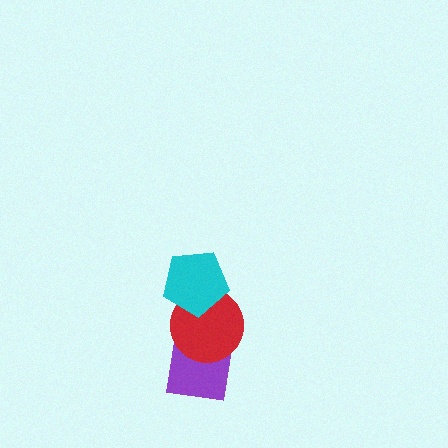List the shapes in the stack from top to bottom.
From top to bottom: the cyan pentagon, the red circle, the purple square.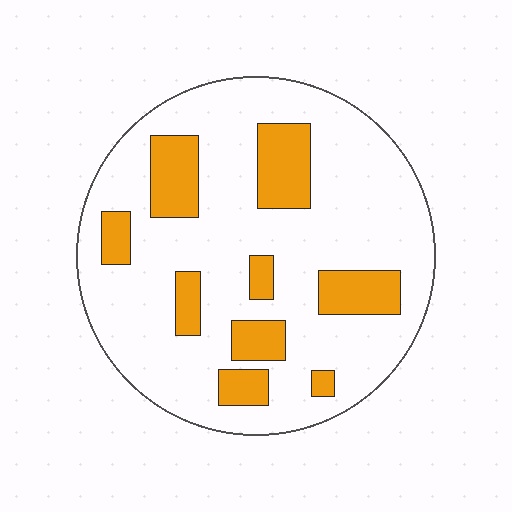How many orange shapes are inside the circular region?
9.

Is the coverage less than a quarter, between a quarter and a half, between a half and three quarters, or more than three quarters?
Less than a quarter.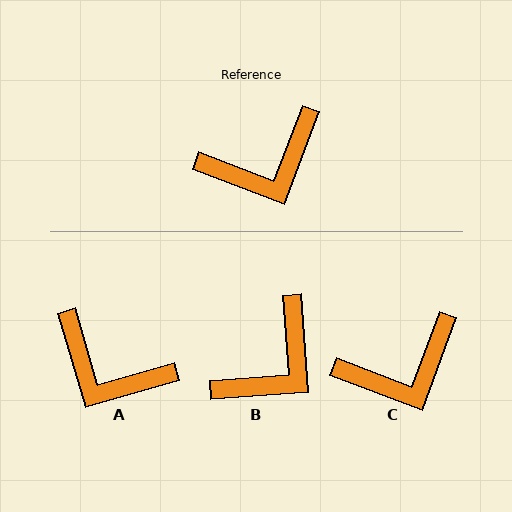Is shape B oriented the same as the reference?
No, it is off by about 25 degrees.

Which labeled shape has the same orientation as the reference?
C.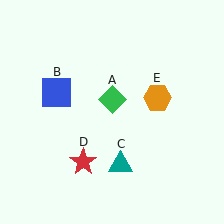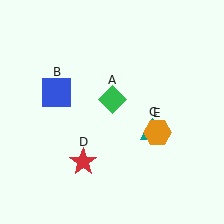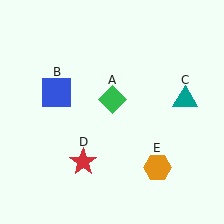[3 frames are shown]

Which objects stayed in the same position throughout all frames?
Green diamond (object A) and blue square (object B) and red star (object D) remained stationary.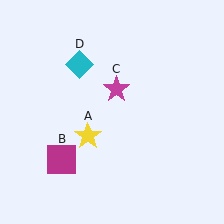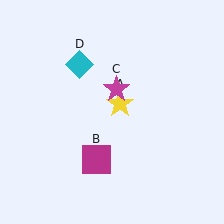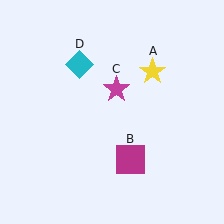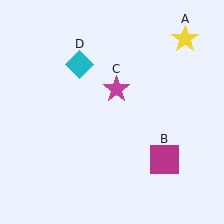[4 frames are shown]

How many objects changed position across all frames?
2 objects changed position: yellow star (object A), magenta square (object B).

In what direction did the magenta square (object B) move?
The magenta square (object B) moved right.